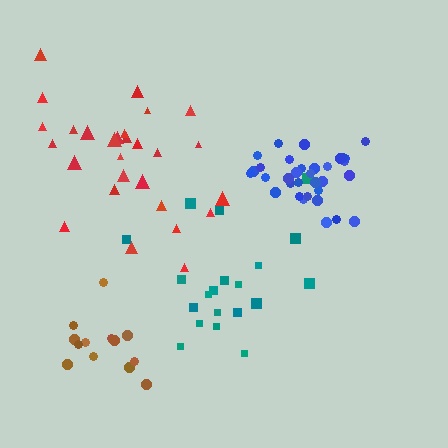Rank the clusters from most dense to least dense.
blue, brown, red, teal.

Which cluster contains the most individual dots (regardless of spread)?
Blue (33).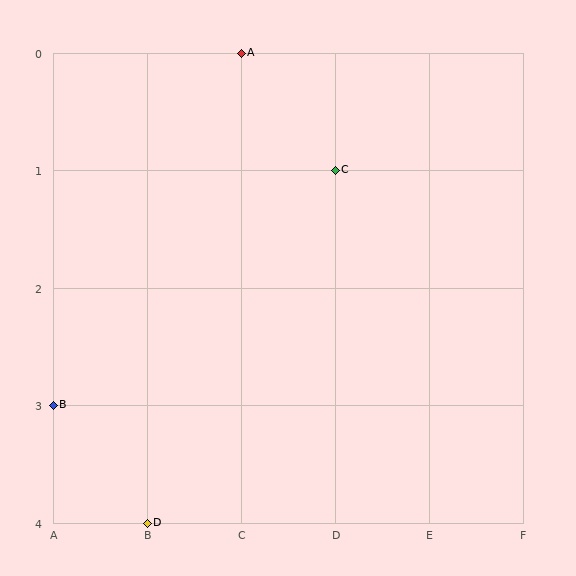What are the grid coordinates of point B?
Point B is at grid coordinates (A, 3).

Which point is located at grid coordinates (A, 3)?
Point B is at (A, 3).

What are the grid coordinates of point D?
Point D is at grid coordinates (B, 4).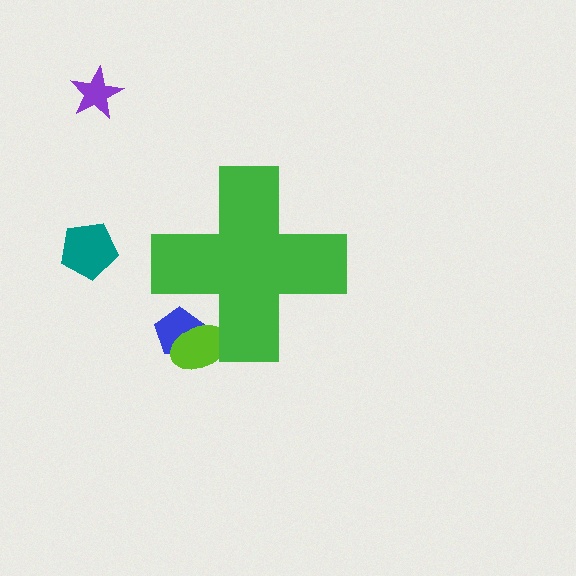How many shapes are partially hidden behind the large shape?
2 shapes are partially hidden.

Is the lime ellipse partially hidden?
Yes, the lime ellipse is partially hidden behind the green cross.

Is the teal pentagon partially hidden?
No, the teal pentagon is fully visible.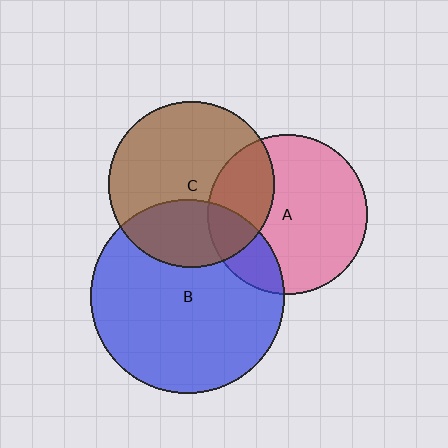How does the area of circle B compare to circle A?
Approximately 1.5 times.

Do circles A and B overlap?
Yes.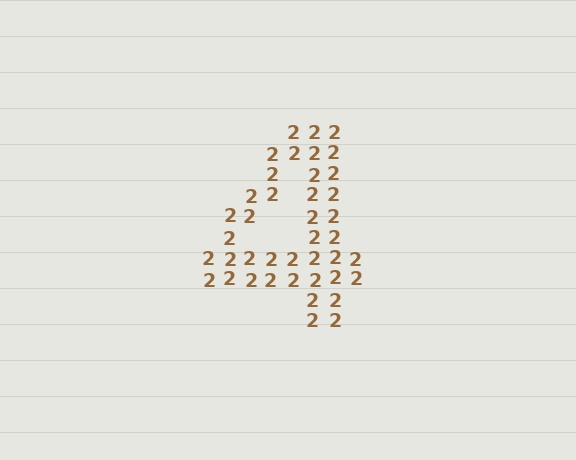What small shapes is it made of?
It is made of small digit 2's.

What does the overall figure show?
The overall figure shows the digit 4.